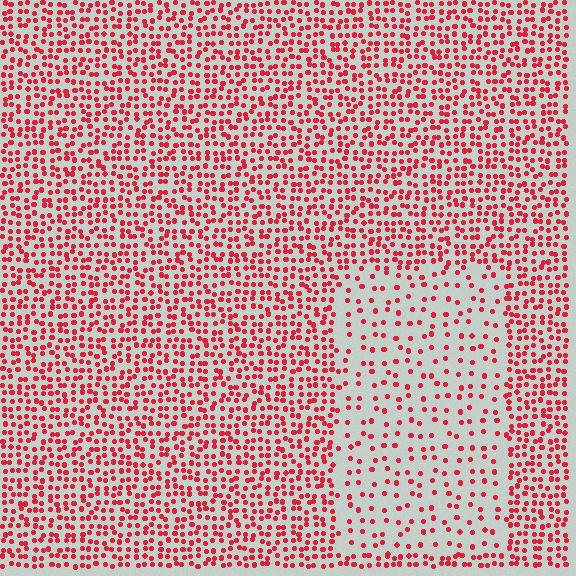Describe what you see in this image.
The image contains small red elements arranged at two different densities. A rectangle-shaped region is visible where the elements are less densely packed than the surrounding area.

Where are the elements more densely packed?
The elements are more densely packed outside the rectangle boundary.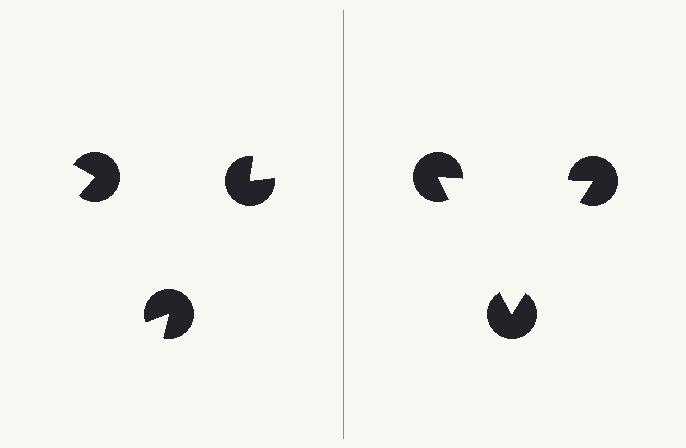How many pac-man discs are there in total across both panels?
6 — 3 on each side.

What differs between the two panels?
The pac-man discs are positioned identically on both sides; only the wedge orientations differ. On the right they align to a triangle; on the left they are misaligned.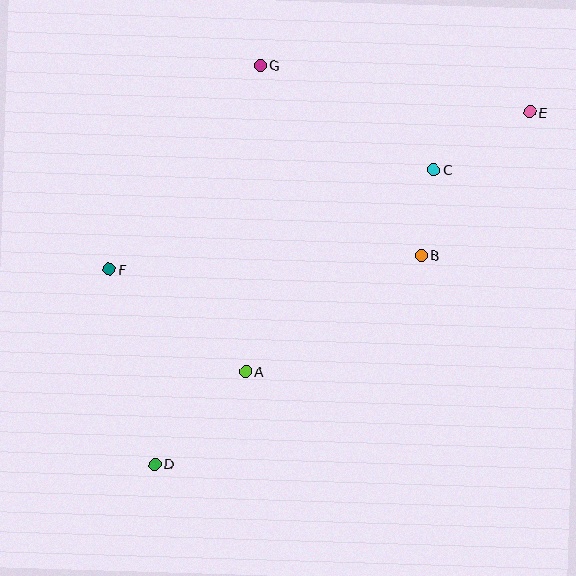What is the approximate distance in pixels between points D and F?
The distance between D and F is approximately 200 pixels.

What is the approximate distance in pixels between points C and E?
The distance between C and E is approximately 112 pixels.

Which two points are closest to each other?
Points B and C are closest to each other.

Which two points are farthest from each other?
Points D and E are farthest from each other.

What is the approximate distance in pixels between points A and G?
The distance between A and G is approximately 306 pixels.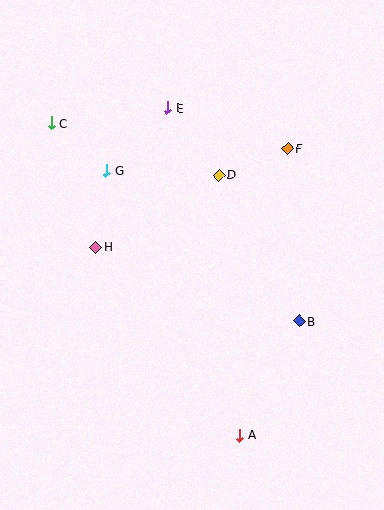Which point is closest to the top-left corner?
Point C is closest to the top-left corner.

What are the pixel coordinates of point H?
Point H is at (96, 247).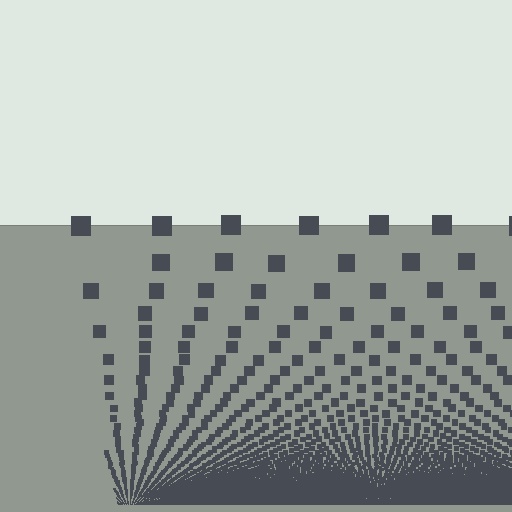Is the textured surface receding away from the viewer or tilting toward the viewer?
The surface appears to tilt toward the viewer. Texture elements get larger and sparser toward the top.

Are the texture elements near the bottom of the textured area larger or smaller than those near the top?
Smaller. The gradient is inverted — elements near the bottom are smaller and denser.